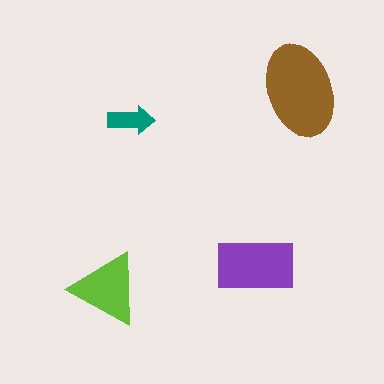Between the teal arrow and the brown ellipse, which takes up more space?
The brown ellipse.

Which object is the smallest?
The teal arrow.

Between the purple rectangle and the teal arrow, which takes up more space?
The purple rectangle.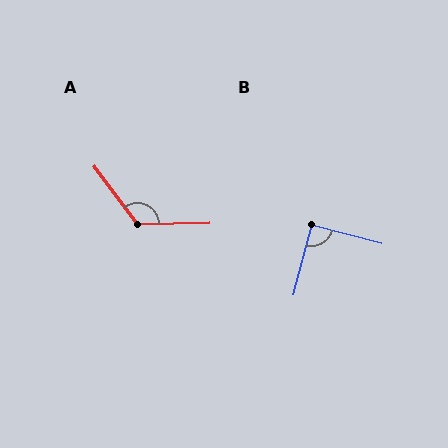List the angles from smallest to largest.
B (90°), A (125°).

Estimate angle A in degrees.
Approximately 125 degrees.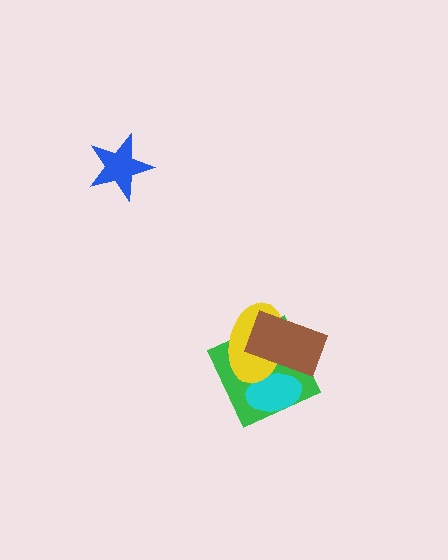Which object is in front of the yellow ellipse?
The brown rectangle is in front of the yellow ellipse.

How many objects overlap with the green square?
3 objects overlap with the green square.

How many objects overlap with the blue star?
0 objects overlap with the blue star.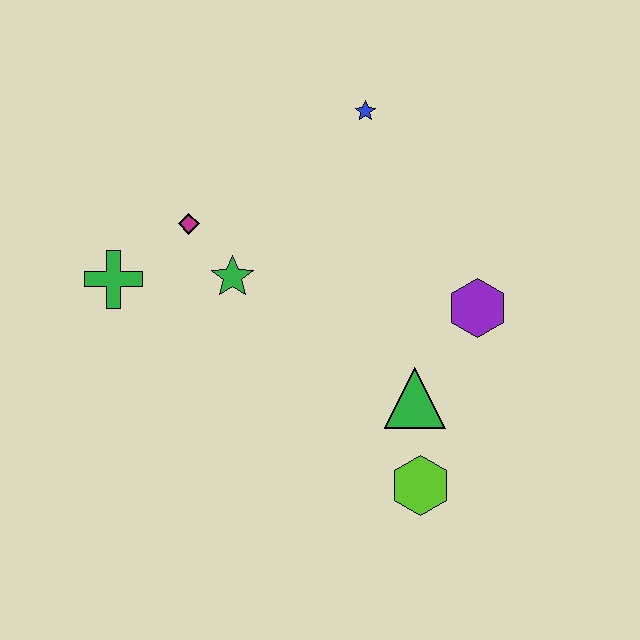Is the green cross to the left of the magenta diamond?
Yes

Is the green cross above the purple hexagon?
Yes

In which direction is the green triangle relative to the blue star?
The green triangle is below the blue star.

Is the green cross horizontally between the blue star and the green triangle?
No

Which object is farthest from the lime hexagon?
The blue star is farthest from the lime hexagon.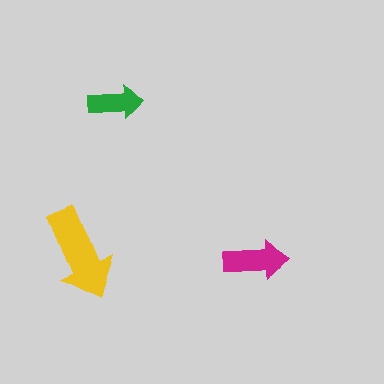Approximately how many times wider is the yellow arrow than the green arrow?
About 1.5 times wider.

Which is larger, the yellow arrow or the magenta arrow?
The yellow one.